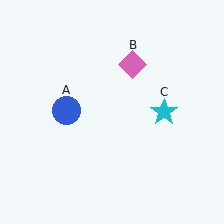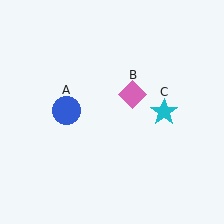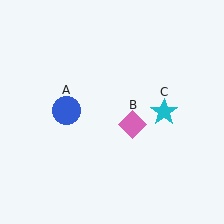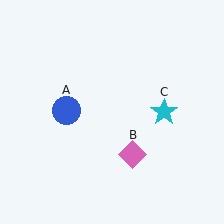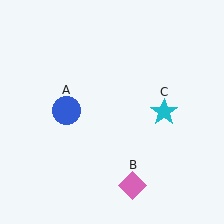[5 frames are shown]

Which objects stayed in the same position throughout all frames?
Blue circle (object A) and cyan star (object C) remained stationary.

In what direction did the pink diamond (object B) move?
The pink diamond (object B) moved down.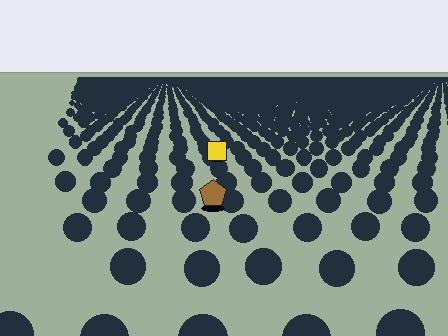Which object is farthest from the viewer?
The yellow square is farthest from the viewer. It appears smaller and the ground texture around it is denser.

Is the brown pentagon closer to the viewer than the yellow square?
Yes. The brown pentagon is closer — you can tell from the texture gradient: the ground texture is coarser near it.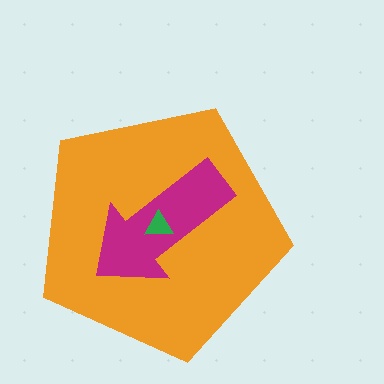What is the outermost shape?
The orange pentagon.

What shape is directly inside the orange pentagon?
The magenta arrow.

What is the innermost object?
The green triangle.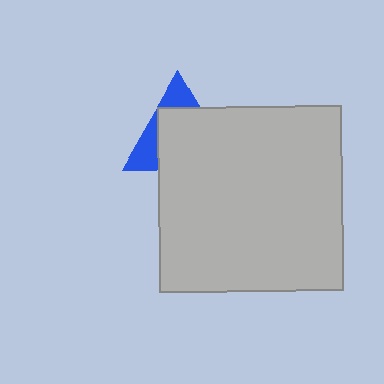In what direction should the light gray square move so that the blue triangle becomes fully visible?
The light gray square should move down. That is the shortest direction to clear the overlap and leave the blue triangle fully visible.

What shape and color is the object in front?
The object in front is a light gray square.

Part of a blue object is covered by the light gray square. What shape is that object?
It is a triangle.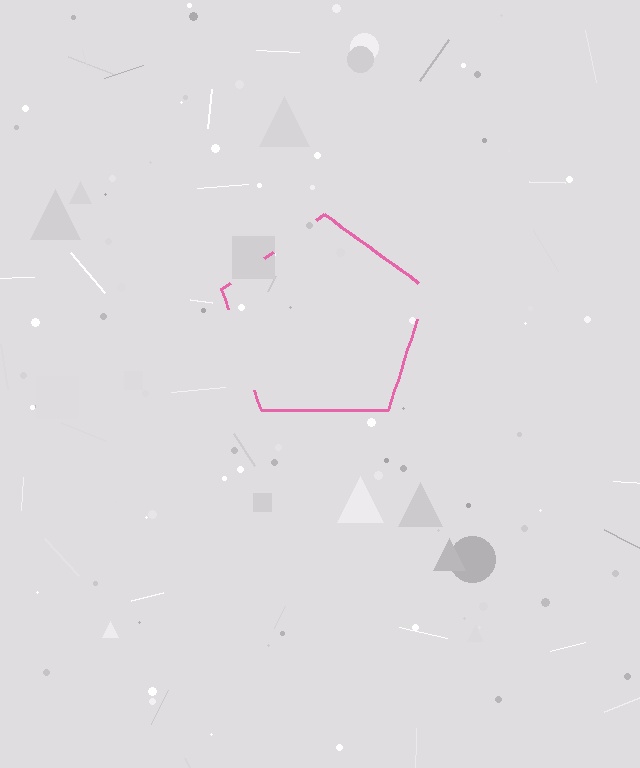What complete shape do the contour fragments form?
The contour fragments form a pentagon.